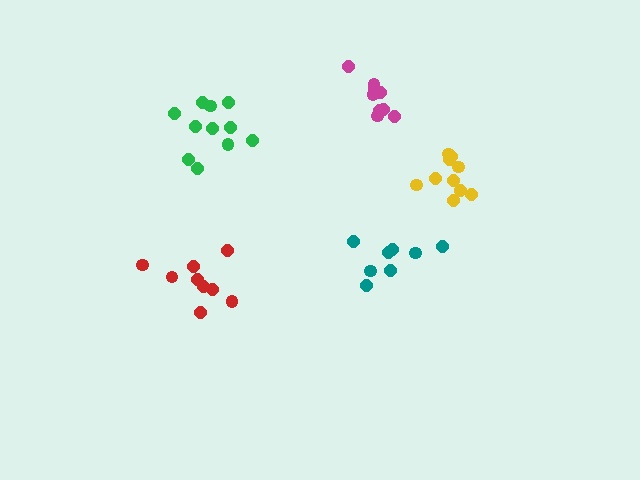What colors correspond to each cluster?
The clusters are colored: magenta, red, teal, green, yellow.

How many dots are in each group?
Group 1: 9 dots, Group 2: 9 dots, Group 3: 8 dots, Group 4: 11 dots, Group 5: 10 dots (47 total).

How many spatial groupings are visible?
There are 5 spatial groupings.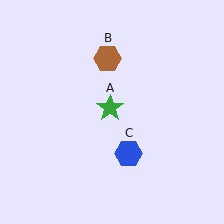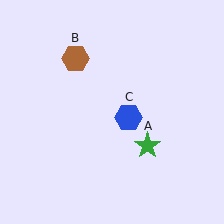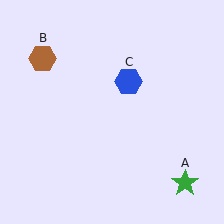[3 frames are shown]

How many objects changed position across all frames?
3 objects changed position: green star (object A), brown hexagon (object B), blue hexagon (object C).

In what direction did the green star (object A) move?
The green star (object A) moved down and to the right.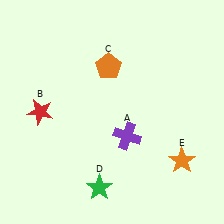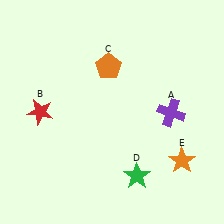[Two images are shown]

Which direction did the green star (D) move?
The green star (D) moved right.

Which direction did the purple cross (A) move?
The purple cross (A) moved right.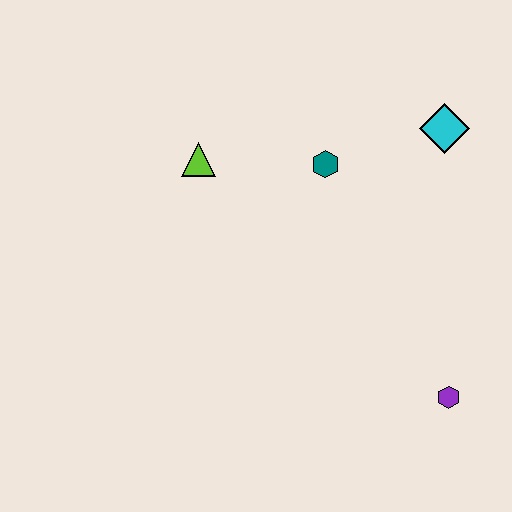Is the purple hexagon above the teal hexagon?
No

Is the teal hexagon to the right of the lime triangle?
Yes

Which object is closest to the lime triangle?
The teal hexagon is closest to the lime triangle.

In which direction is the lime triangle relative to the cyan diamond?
The lime triangle is to the left of the cyan diamond.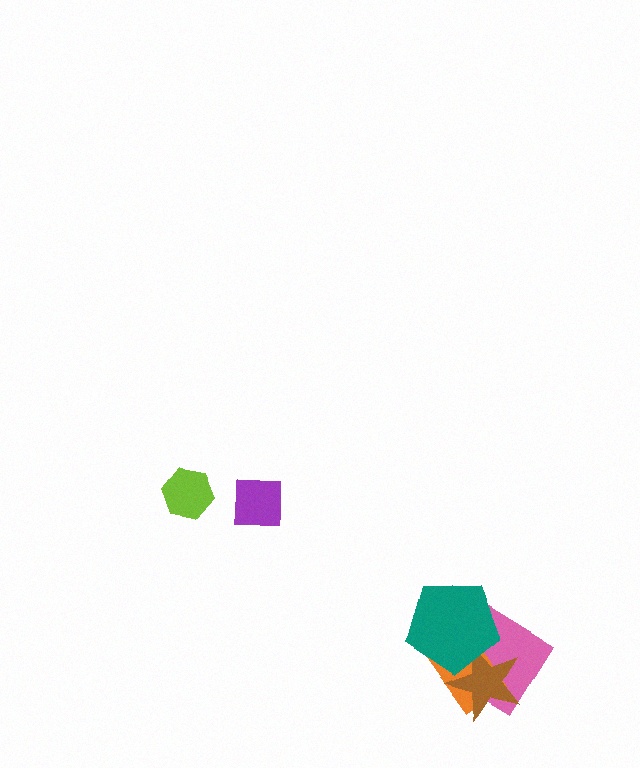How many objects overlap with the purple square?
0 objects overlap with the purple square.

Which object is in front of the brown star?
The teal pentagon is in front of the brown star.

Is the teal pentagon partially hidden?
No, no other shape covers it.